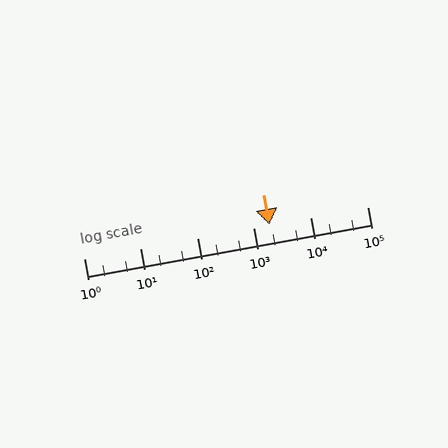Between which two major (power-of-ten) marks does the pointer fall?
The pointer is between 1000 and 10000.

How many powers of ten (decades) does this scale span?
The scale spans 5 decades, from 1 to 100000.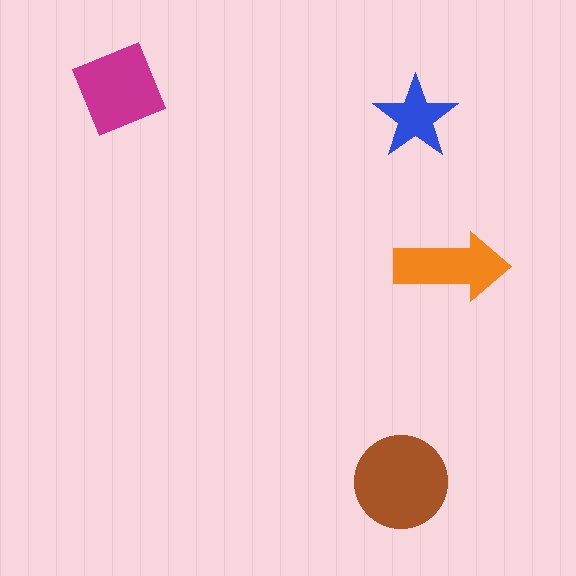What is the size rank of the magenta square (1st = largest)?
2nd.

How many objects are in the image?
There are 4 objects in the image.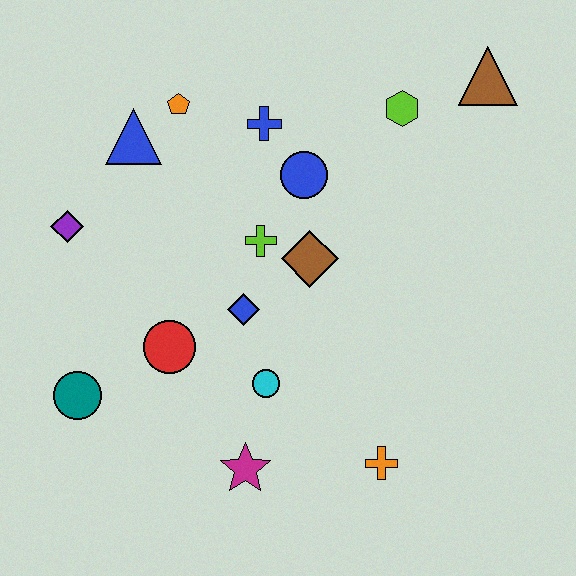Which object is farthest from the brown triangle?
The teal circle is farthest from the brown triangle.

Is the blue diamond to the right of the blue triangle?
Yes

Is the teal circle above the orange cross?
Yes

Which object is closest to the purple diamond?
The blue triangle is closest to the purple diamond.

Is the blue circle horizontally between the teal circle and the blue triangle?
No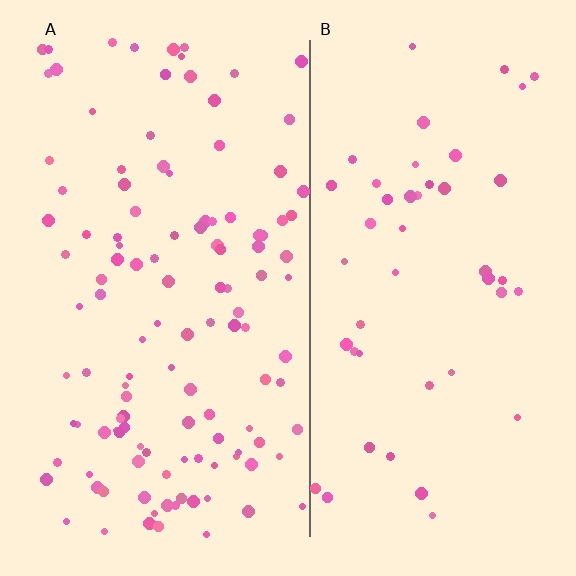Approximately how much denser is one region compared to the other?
Approximately 2.6× — region A over region B.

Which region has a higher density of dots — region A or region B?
A (the left).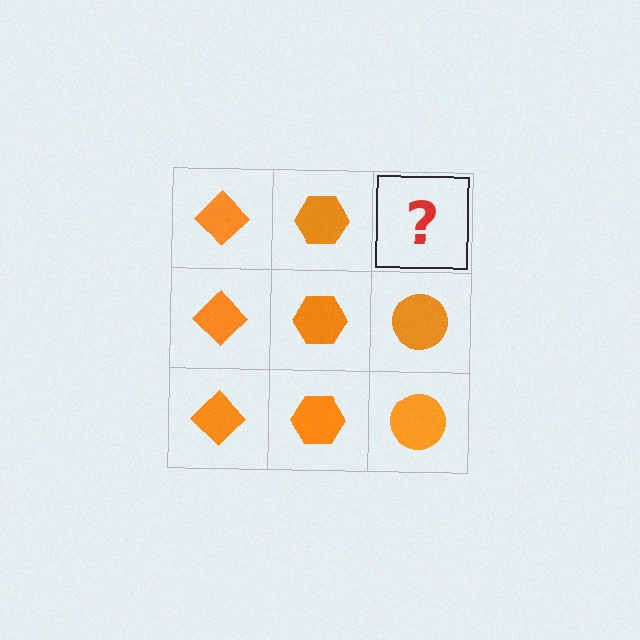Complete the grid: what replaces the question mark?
The question mark should be replaced with an orange circle.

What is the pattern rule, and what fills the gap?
The rule is that each column has a consistent shape. The gap should be filled with an orange circle.